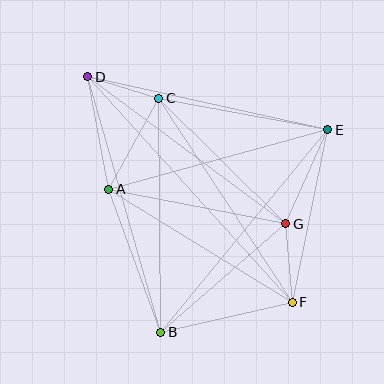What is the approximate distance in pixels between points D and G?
The distance between D and G is approximately 247 pixels.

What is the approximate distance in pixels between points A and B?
The distance between A and B is approximately 152 pixels.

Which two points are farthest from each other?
Points D and F are farthest from each other.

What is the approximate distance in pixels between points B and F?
The distance between B and F is approximately 135 pixels.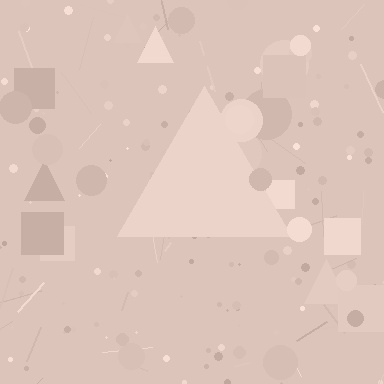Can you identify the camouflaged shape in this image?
The camouflaged shape is a triangle.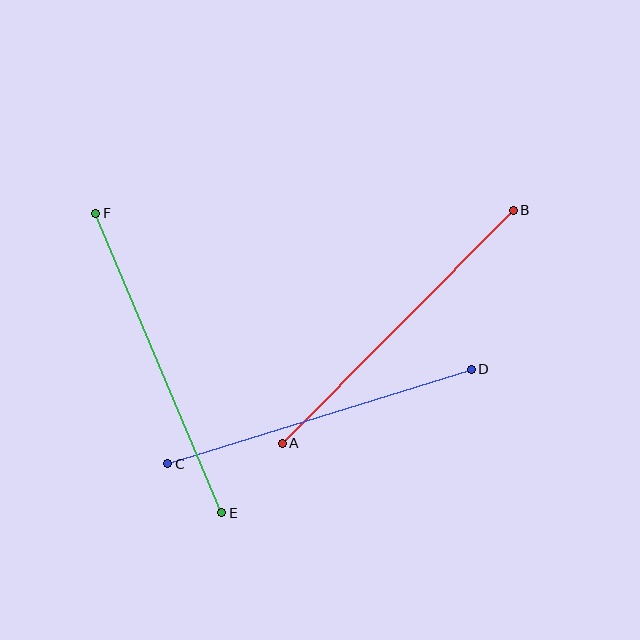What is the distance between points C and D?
The distance is approximately 318 pixels.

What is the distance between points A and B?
The distance is approximately 328 pixels.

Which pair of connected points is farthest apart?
Points A and B are farthest apart.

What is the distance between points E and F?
The distance is approximately 325 pixels.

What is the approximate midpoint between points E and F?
The midpoint is at approximately (159, 363) pixels.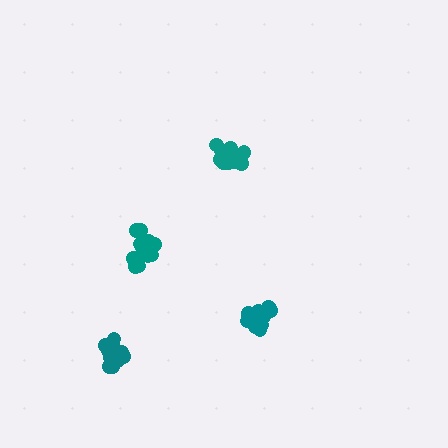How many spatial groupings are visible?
There are 4 spatial groupings.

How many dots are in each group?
Group 1: 18 dots, Group 2: 12 dots, Group 3: 18 dots, Group 4: 12 dots (60 total).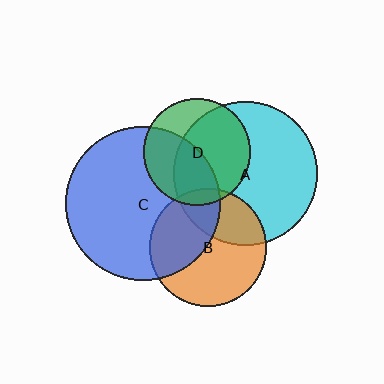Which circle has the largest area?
Circle C (blue).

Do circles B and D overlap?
Yes.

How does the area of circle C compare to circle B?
Approximately 1.7 times.